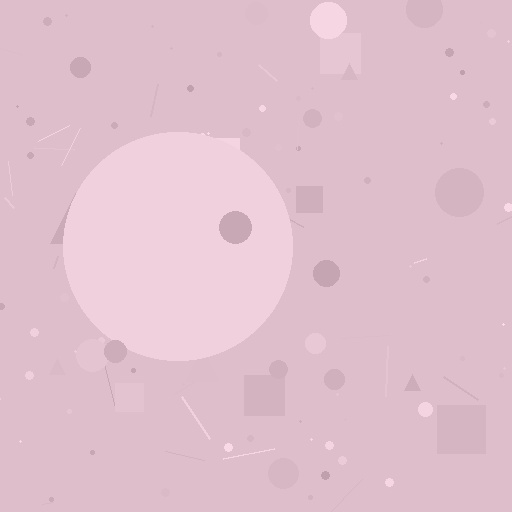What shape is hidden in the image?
A circle is hidden in the image.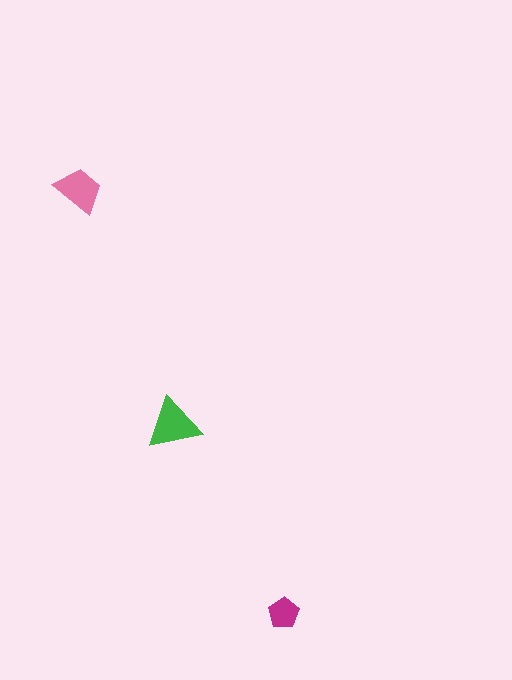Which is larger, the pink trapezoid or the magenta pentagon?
The pink trapezoid.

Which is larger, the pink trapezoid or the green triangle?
The green triangle.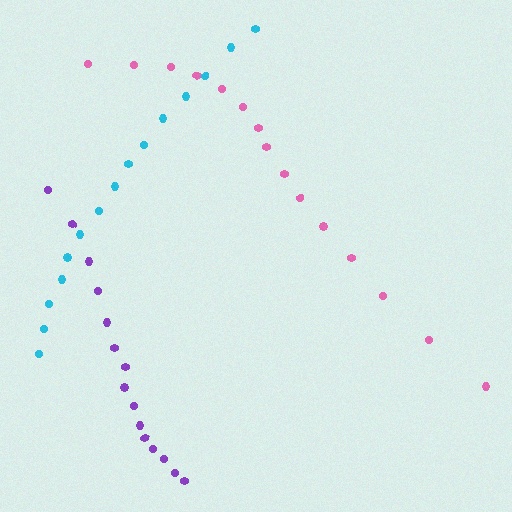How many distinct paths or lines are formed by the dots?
There are 3 distinct paths.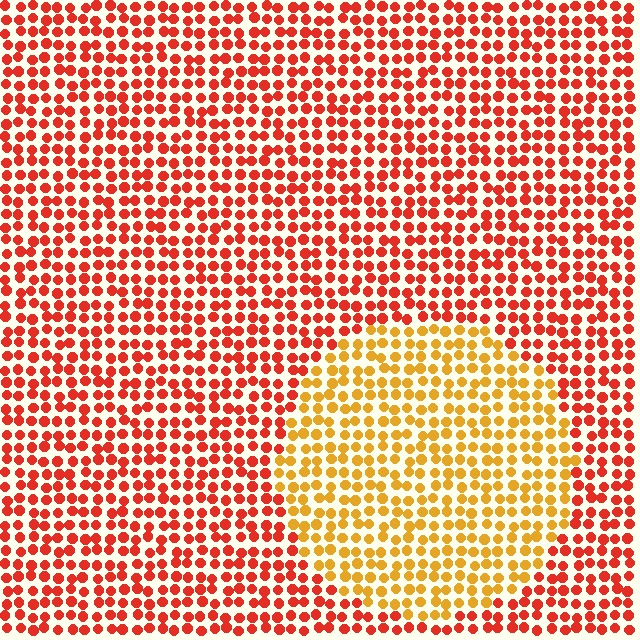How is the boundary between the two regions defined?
The boundary is defined purely by a slight shift in hue (about 38 degrees). Spacing, size, and orientation are identical on both sides.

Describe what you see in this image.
The image is filled with small red elements in a uniform arrangement. A circle-shaped region is visible where the elements are tinted to a slightly different hue, forming a subtle color boundary.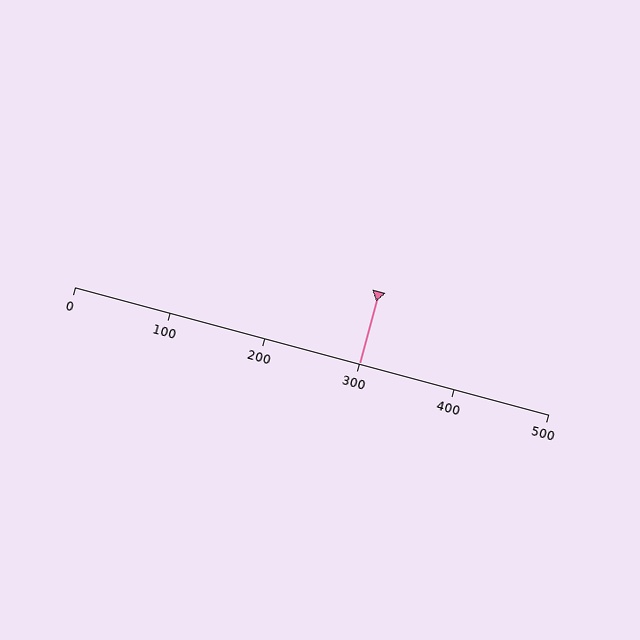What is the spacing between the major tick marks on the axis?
The major ticks are spaced 100 apart.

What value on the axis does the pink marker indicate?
The marker indicates approximately 300.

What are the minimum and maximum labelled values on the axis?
The axis runs from 0 to 500.